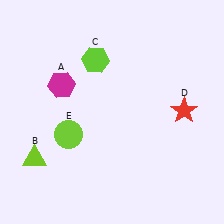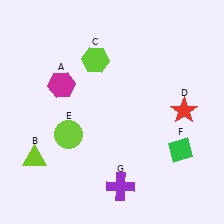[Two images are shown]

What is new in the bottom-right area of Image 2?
A green diamond (F) was added in the bottom-right area of Image 2.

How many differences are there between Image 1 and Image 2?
There are 2 differences between the two images.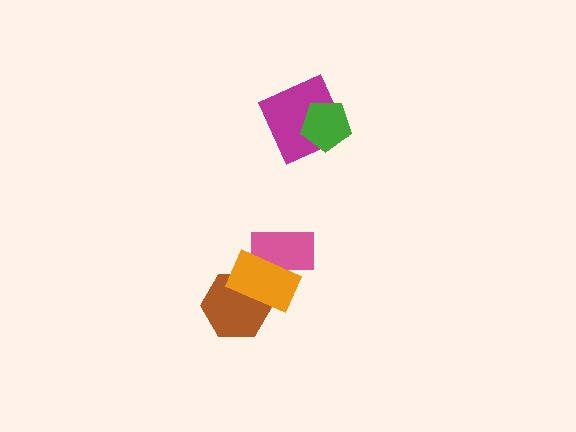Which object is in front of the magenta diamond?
The green pentagon is in front of the magenta diamond.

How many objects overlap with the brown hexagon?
1 object overlaps with the brown hexagon.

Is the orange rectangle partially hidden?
No, no other shape covers it.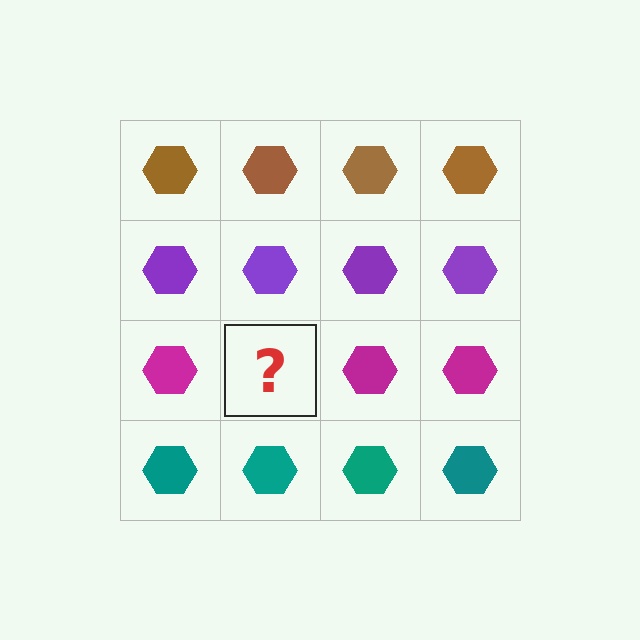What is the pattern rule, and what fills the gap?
The rule is that each row has a consistent color. The gap should be filled with a magenta hexagon.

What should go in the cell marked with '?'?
The missing cell should contain a magenta hexagon.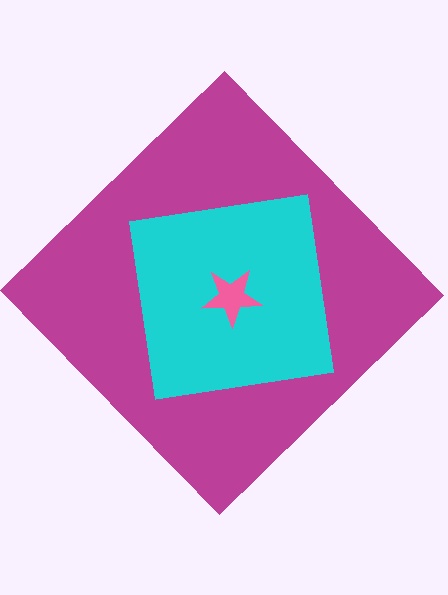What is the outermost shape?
The magenta diamond.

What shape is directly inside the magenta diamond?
The cyan square.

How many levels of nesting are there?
3.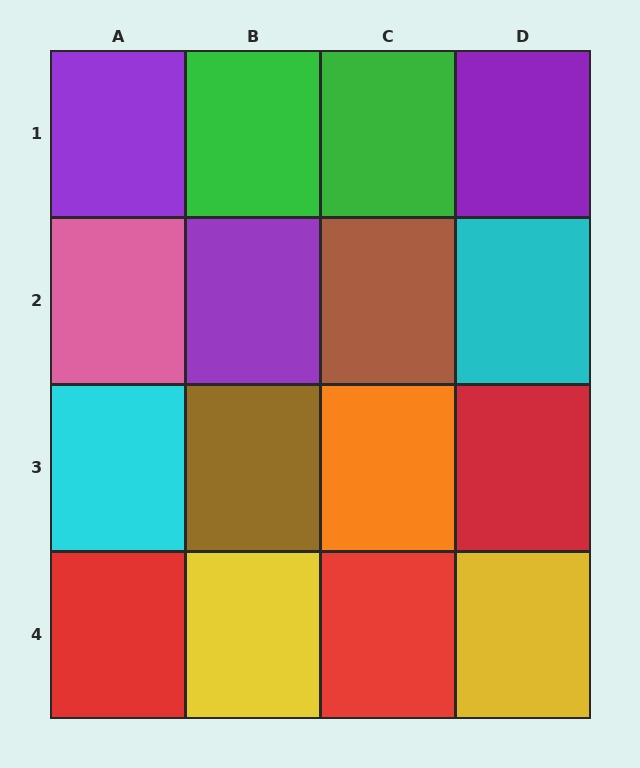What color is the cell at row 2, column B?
Purple.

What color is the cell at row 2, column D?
Cyan.